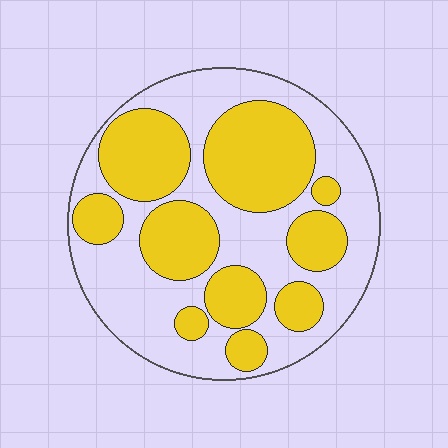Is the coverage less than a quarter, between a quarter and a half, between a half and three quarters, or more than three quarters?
Between a quarter and a half.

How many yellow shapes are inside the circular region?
10.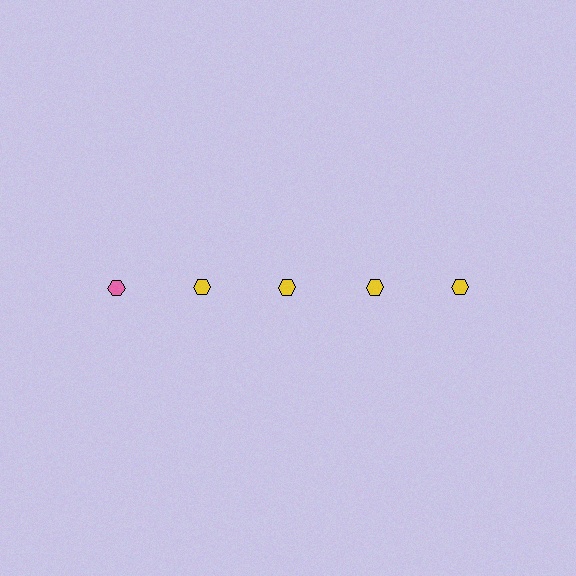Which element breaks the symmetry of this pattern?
The pink hexagon in the top row, leftmost column breaks the symmetry. All other shapes are yellow hexagons.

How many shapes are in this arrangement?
There are 5 shapes arranged in a grid pattern.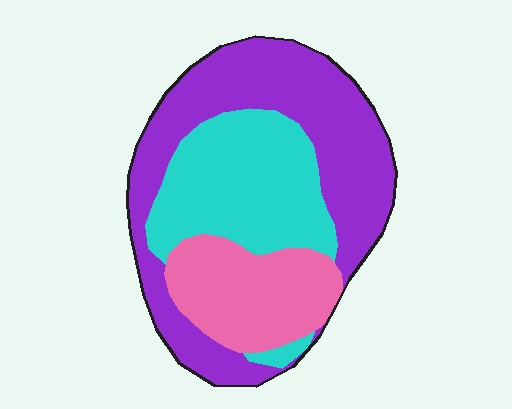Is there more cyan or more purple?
Purple.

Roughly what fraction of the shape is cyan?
Cyan takes up about one third (1/3) of the shape.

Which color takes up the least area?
Pink, at roughly 20%.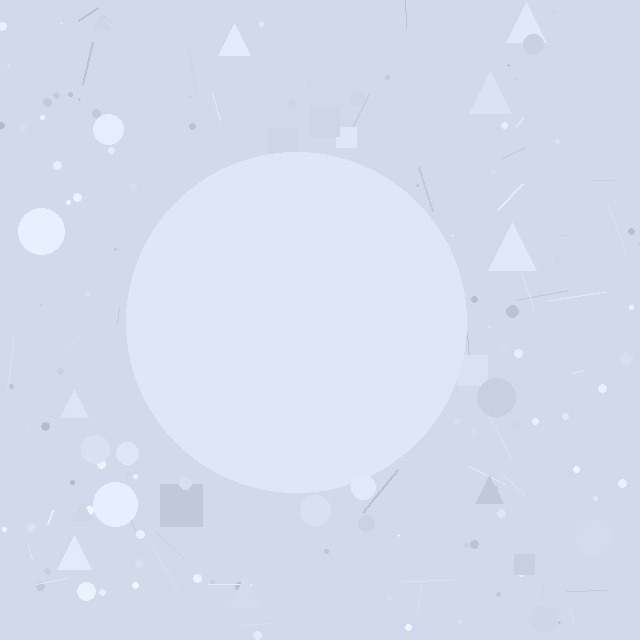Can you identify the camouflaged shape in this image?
The camouflaged shape is a circle.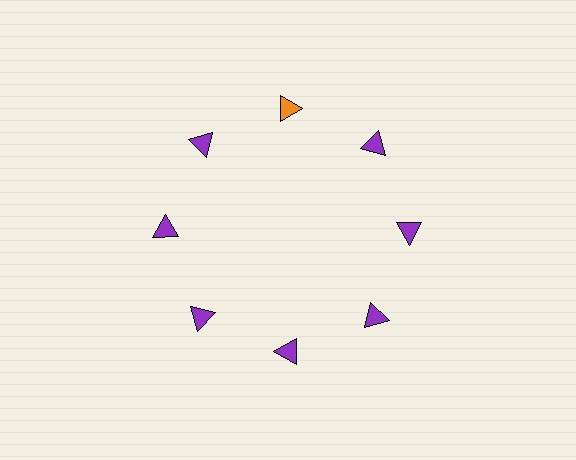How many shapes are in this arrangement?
There are 8 shapes arranged in a ring pattern.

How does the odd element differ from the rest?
It has a different color: orange instead of purple.